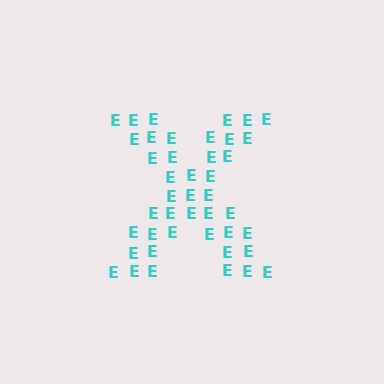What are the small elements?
The small elements are letter E's.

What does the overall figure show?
The overall figure shows the letter X.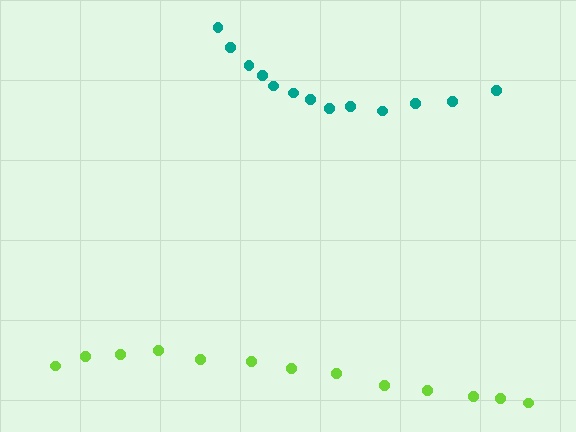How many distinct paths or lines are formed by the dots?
There are 2 distinct paths.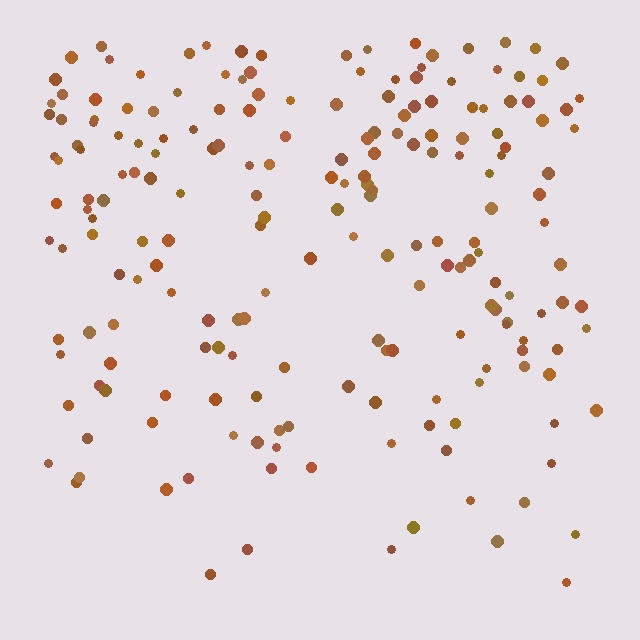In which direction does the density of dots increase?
From bottom to top, with the top side densest.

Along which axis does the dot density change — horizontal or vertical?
Vertical.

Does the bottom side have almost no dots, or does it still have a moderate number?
Still a moderate number, just noticeably fewer than the top.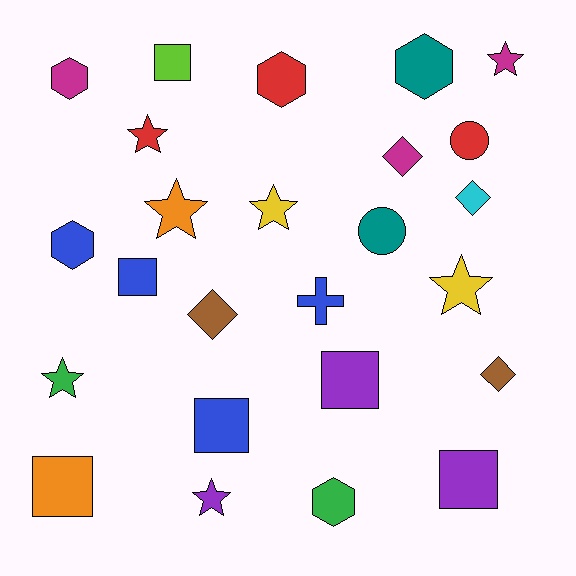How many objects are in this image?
There are 25 objects.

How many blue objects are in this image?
There are 4 blue objects.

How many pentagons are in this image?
There are no pentagons.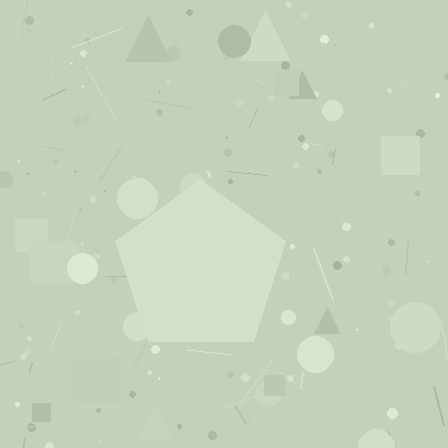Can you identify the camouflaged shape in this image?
The camouflaged shape is a pentagon.